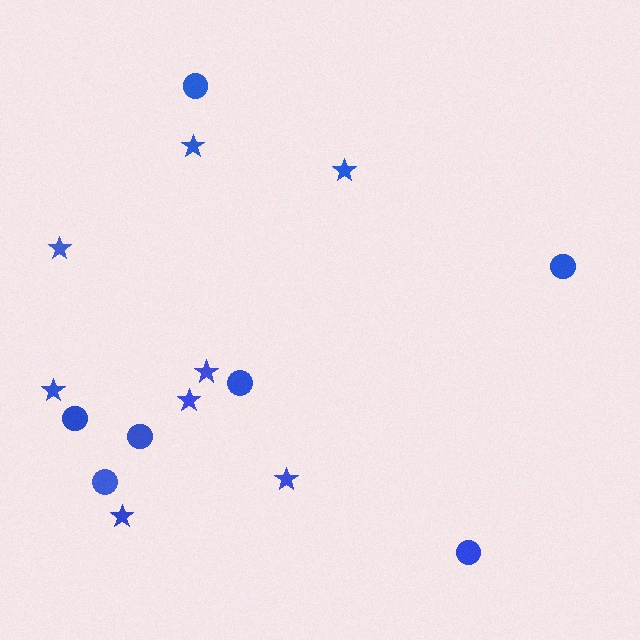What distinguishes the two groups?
There are 2 groups: one group of stars (8) and one group of circles (7).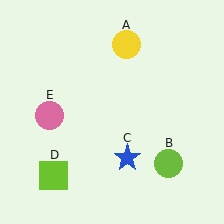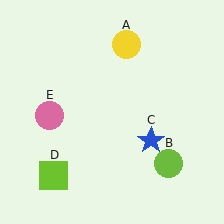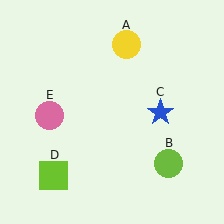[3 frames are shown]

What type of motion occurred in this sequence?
The blue star (object C) rotated counterclockwise around the center of the scene.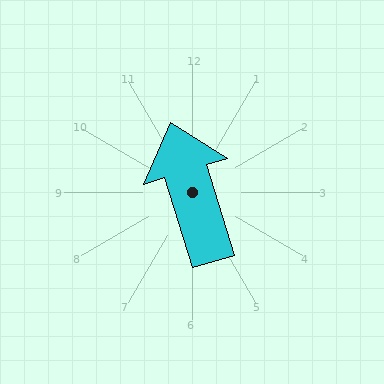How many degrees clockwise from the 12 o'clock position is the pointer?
Approximately 343 degrees.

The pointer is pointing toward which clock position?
Roughly 11 o'clock.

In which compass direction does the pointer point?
North.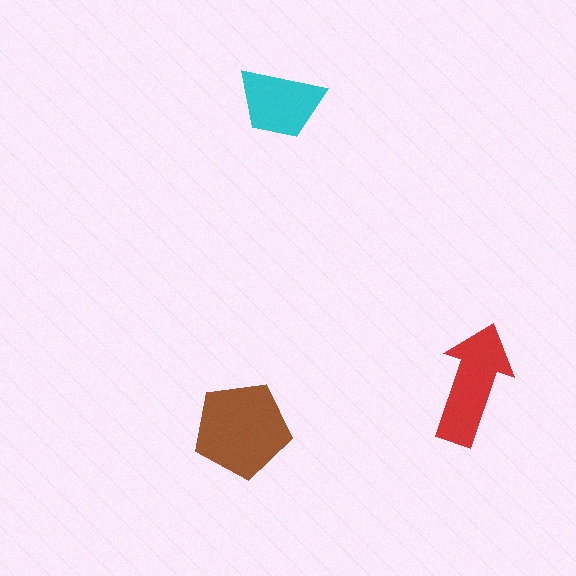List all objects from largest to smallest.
The brown pentagon, the red arrow, the cyan trapezoid.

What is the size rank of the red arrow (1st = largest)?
2nd.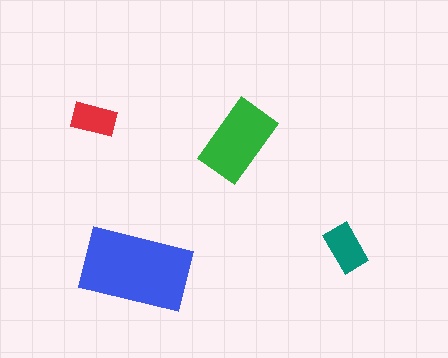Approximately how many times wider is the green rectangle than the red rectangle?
About 2 times wider.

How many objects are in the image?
There are 4 objects in the image.